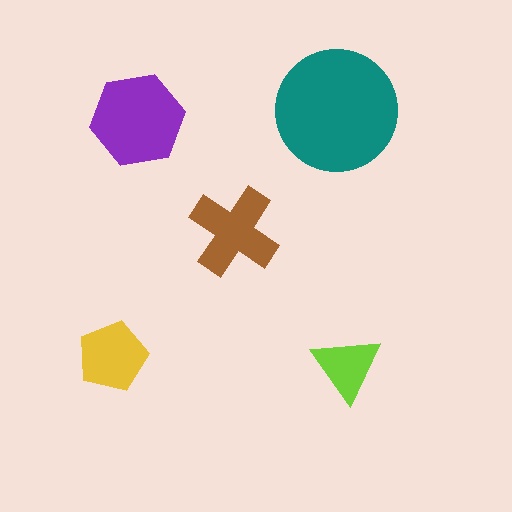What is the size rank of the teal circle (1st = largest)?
1st.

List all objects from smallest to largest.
The lime triangle, the yellow pentagon, the brown cross, the purple hexagon, the teal circle.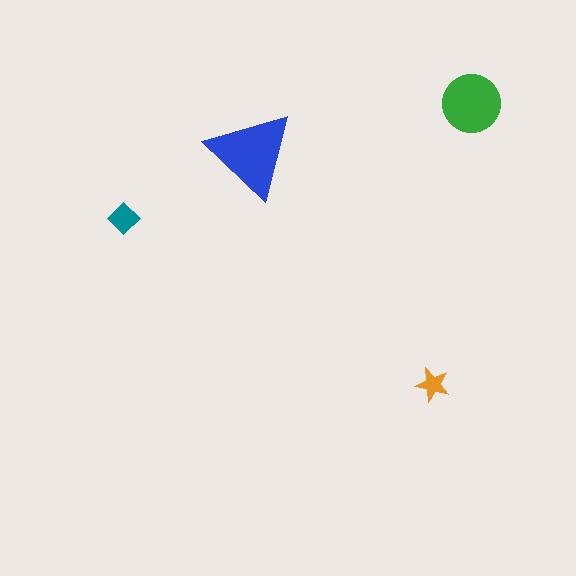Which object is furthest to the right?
The green circle is rightmost.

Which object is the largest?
The blue triangle.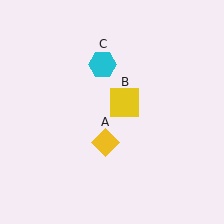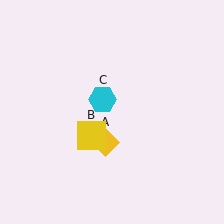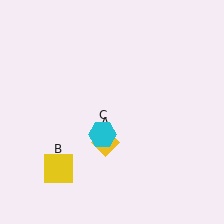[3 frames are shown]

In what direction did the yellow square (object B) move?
The yellow square (object B) moved down and to the left.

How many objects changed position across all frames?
2 objects changed position: yellow square (object B), cyan hexagon (object C).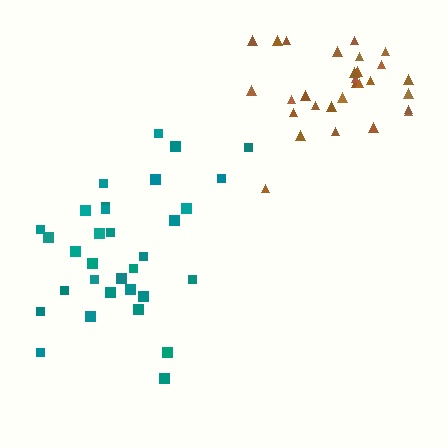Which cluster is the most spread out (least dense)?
Teal.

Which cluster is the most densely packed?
Brown.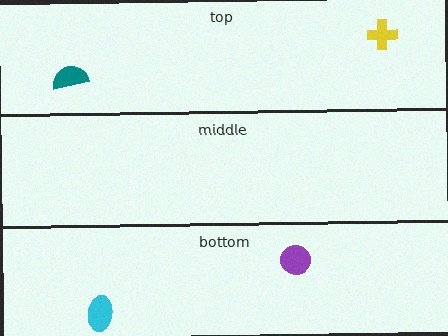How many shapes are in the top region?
2.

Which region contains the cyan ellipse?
The bottom region.